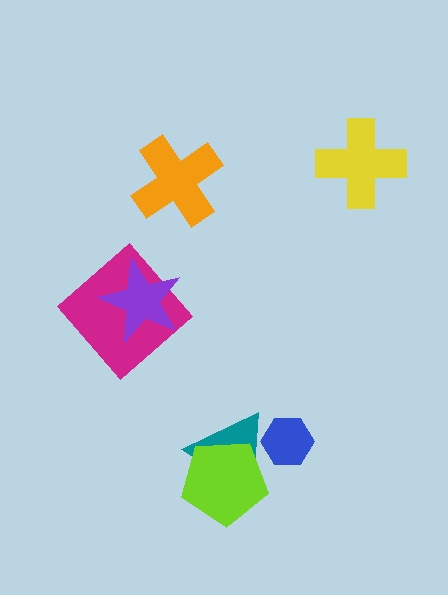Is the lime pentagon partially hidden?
No, no other shape covers it.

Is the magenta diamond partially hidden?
Yes, it is partially covered by another shape.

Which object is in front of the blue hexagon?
The teal triangle is in front of the blue hexagon.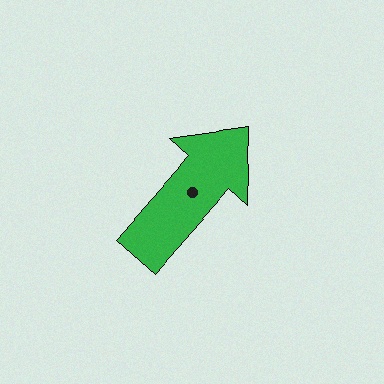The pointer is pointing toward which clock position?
Roughly 1 o'clock.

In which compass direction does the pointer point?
Northeast.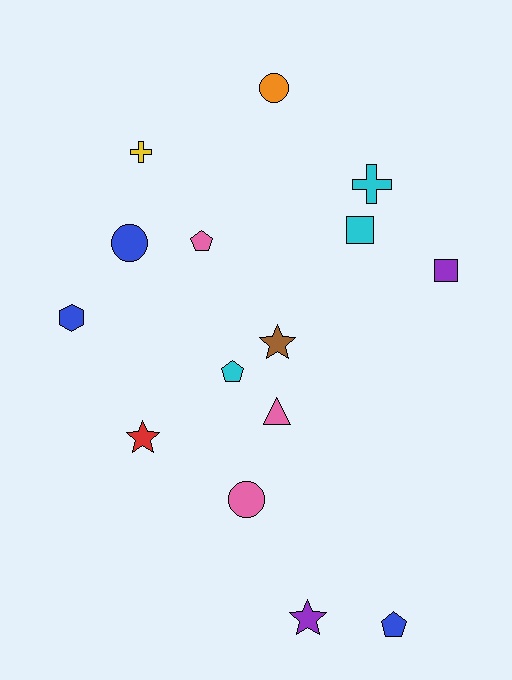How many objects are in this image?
There are 15 objects.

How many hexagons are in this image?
There is 1 hexagon.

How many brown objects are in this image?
There is 1 brown object.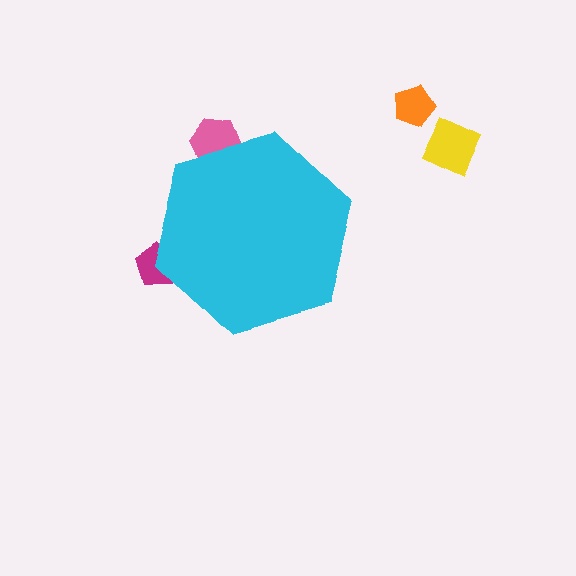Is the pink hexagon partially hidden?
Yes, the pink hexagon is partially hidden behind the cyan hexagon.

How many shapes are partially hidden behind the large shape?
2 shapes are partially hidden.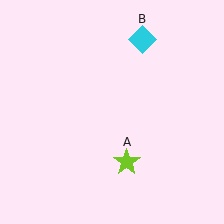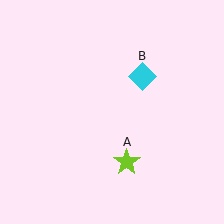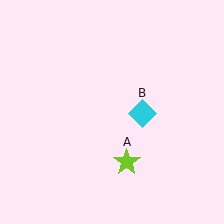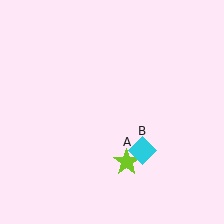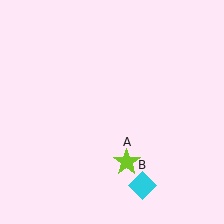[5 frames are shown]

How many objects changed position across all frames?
1 object changed position: cyan diamond (object B).